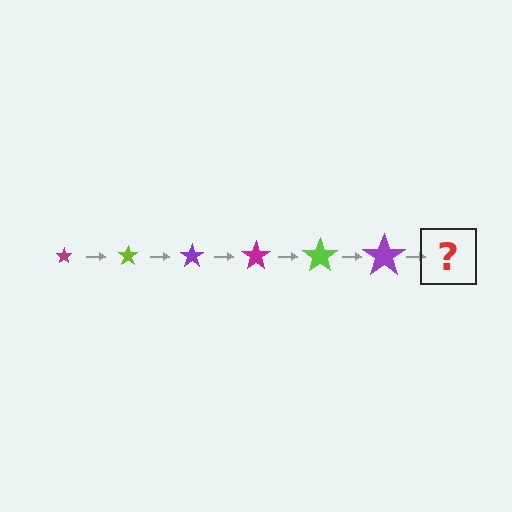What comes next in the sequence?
The next element should be a magenta star, larger than the previous one.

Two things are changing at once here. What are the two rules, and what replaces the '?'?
The two rules are that the star grows larger each step and the color cycles through magenta, lime, and purple. The '?' should be a magenta star, larger than the previous one.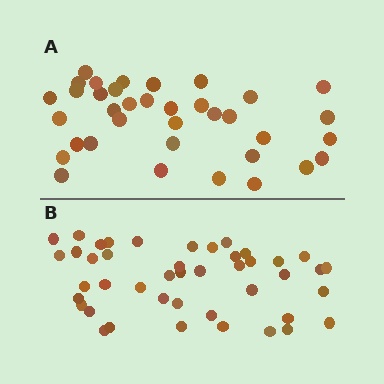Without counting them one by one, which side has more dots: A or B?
Region B (the bottom region) has more dots.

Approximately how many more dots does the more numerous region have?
Region B has roughly 8 or so more dots than region A.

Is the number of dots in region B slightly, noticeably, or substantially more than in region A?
Region B has only slightly more — the two regions are fairly close. The ratio is roughly 1.2 to 1.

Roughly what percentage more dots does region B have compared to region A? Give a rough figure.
About 20% more.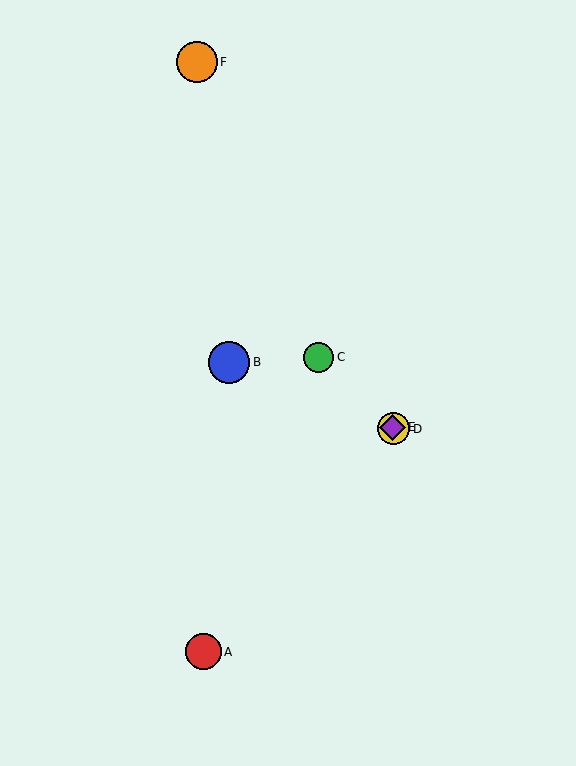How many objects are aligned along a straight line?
3 objects (C, D, E) are aligned along a straight line.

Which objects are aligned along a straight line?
Objects C, D, E are aligned along a straight line.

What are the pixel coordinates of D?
Object D is at (394, 429).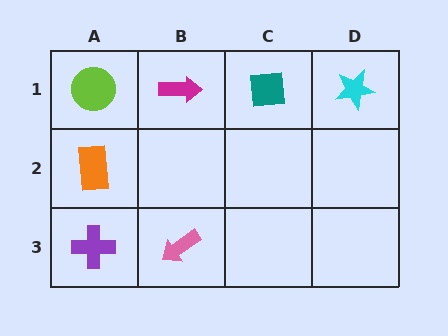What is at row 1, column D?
A cyan star.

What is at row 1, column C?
A teal square.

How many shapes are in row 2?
1 shape.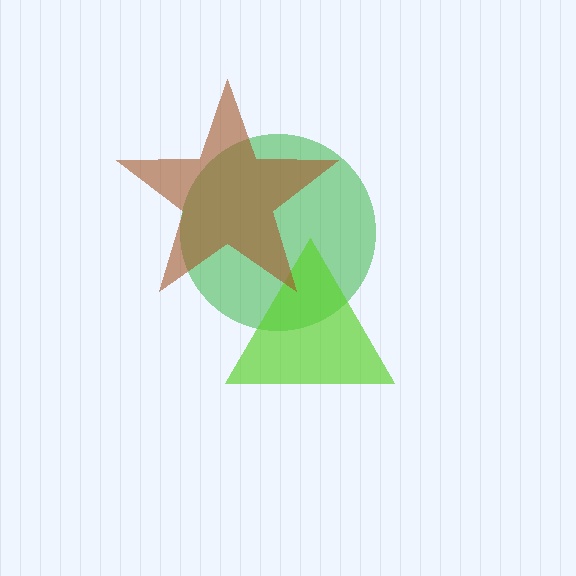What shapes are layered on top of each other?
The layered shapes are: a green circle, a lime triangle, a brown star.